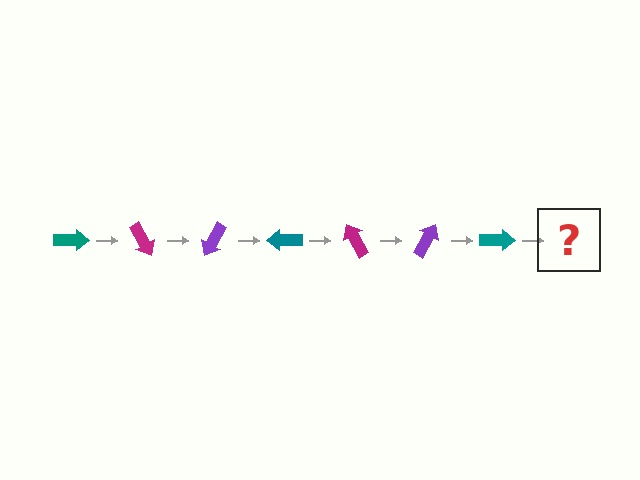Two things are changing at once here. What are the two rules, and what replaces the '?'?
The two rules are that it rotates 60 degrees each step and the color cycles through teal, magenta, and purple. The '?' should be a magenta arrow, rotated 420 degrees from the start.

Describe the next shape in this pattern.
It should be a magenta arrow, rotated 420 degrees from the start.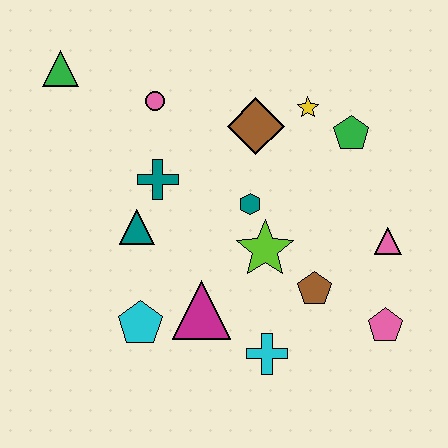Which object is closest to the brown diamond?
The yellow star is closest to the brown diamond.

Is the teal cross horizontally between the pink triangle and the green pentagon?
No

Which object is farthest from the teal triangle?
The pink pentagon is farthest from the teal triangle.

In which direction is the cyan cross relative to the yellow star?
The cyan cross is below the yellow star.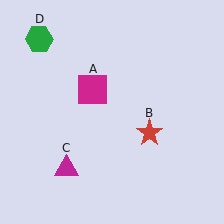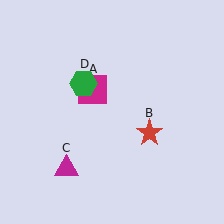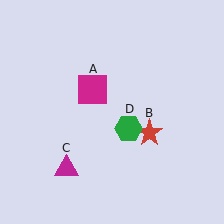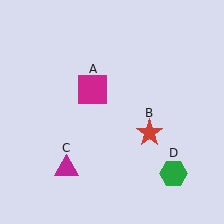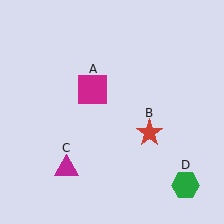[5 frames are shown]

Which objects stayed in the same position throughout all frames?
Magenta square (object A) and red star (object B) and magenta triangle (object C) remained stationary.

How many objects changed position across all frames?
1 object changed position: green hexagon (object D).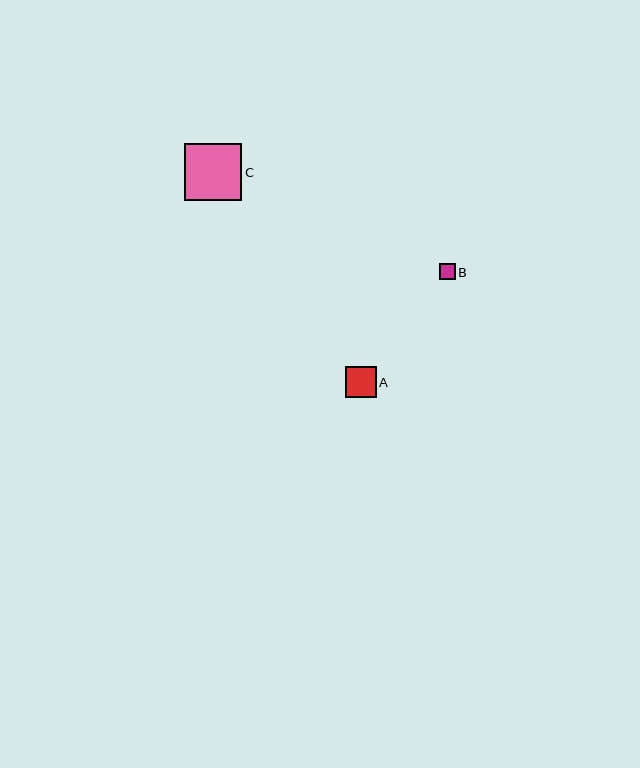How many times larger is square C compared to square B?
Square C is approximately 3.6 times the size of square B.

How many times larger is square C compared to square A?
Square C is approximately 1.8 times the size of square A.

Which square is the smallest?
Square B is the smallest with a size of approximately 16 pixels.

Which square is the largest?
Square C is the largest with a size of approximately 57 pixels.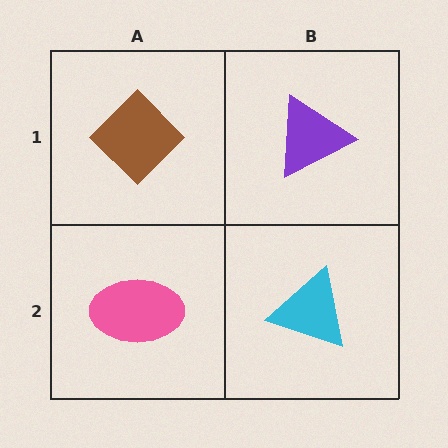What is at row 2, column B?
A cyan triangle.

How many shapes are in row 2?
2 shapes.